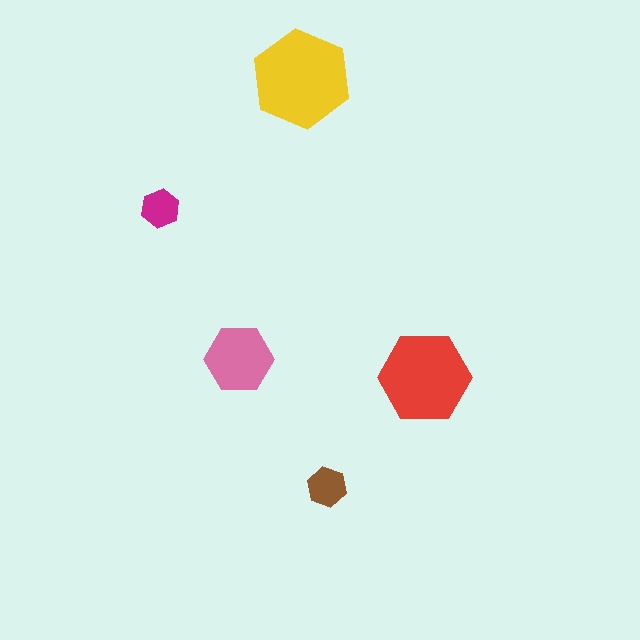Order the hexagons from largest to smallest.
the yellow one, the red one, the pink one, the brown one, the magenta one.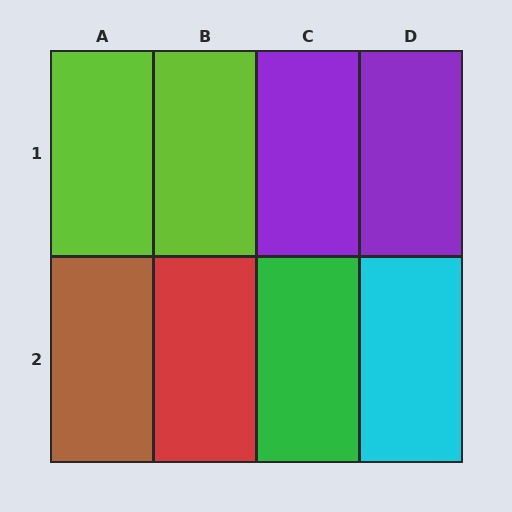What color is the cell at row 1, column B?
Lime.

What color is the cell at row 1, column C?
Purple.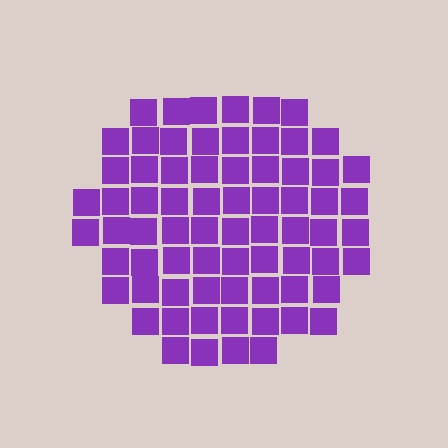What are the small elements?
The small elements are squares.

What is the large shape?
The large shape is a circle.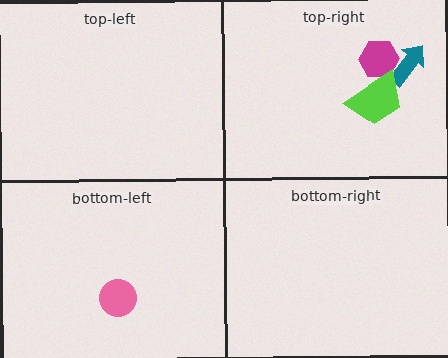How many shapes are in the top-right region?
3.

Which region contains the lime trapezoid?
The top-right region.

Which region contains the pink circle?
The bottom-left region.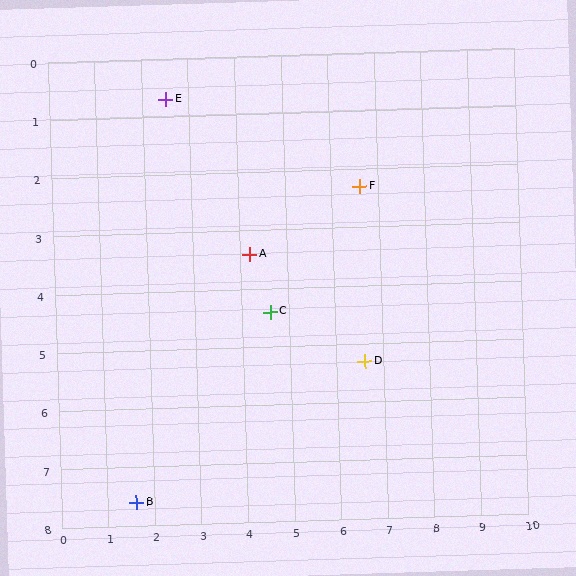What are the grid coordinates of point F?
Point F is at approximately (6.6, 2.3).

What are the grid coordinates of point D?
Point D is at approximately (6.6, 5.3).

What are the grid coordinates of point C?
Point C is at approximately (4.6, 4.4).